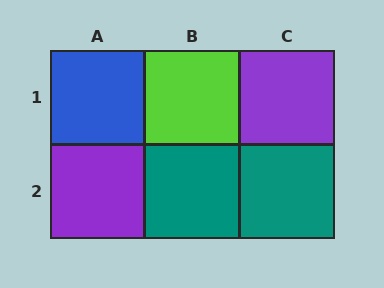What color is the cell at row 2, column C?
Teal.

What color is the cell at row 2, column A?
Purple.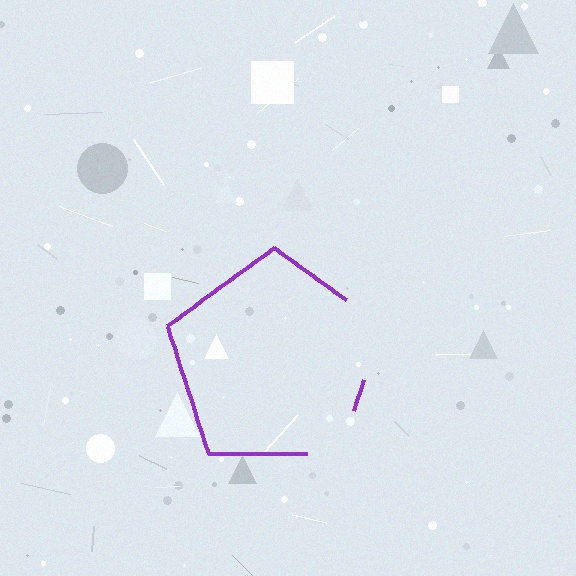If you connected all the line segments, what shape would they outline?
They would outline a pentagon.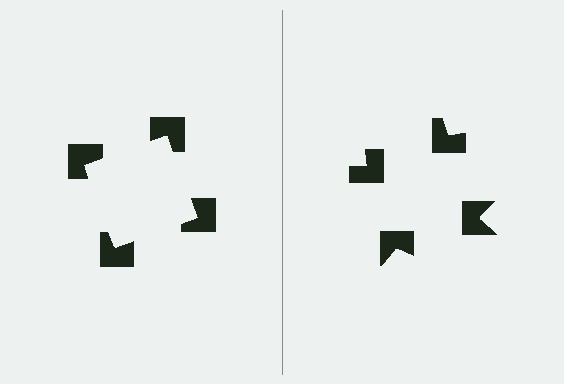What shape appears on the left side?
An illusory square.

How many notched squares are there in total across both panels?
8 — 4 on each side.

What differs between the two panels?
The notched squares are positioned identically on both sides; only the wedge orientations differ. On the left they align to a square; on the right they are misaligned.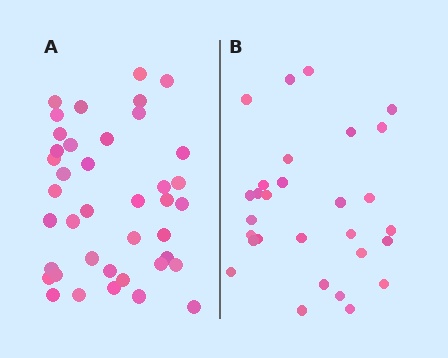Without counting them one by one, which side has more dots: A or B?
Region A (the left region) has more dots.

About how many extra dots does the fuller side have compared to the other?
Region A has roughly 12 or so more dots than region B.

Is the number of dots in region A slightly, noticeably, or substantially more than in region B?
Region A has noticeably more, but not dramatically so. The ratio is roughly 1.4 to 1.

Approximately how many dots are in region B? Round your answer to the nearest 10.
About 30 dots. (The exact count is 29, which rounds to 30.)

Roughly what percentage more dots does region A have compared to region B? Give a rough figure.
About 40% more.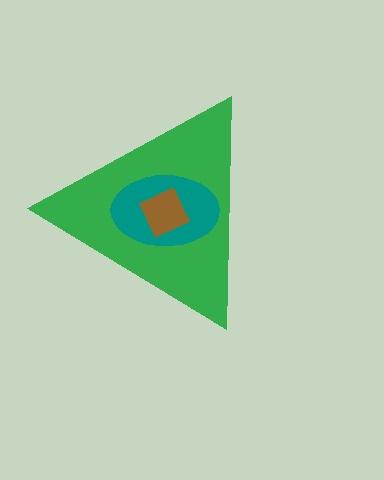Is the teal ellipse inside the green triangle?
Yes.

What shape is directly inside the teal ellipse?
The brown square.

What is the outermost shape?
The green triangle.